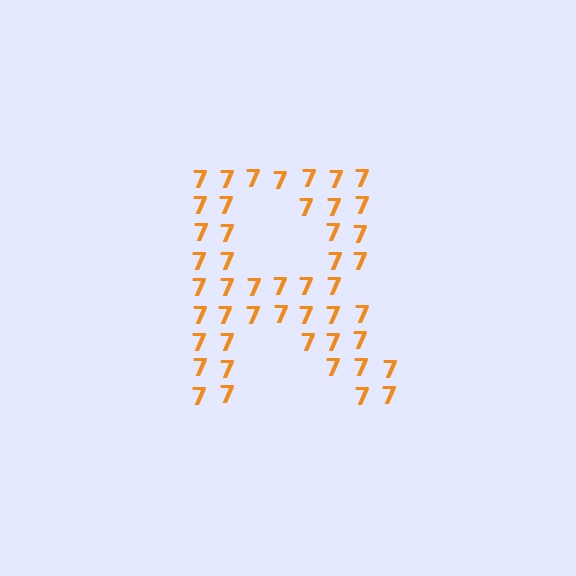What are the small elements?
The small elements are digit 7's.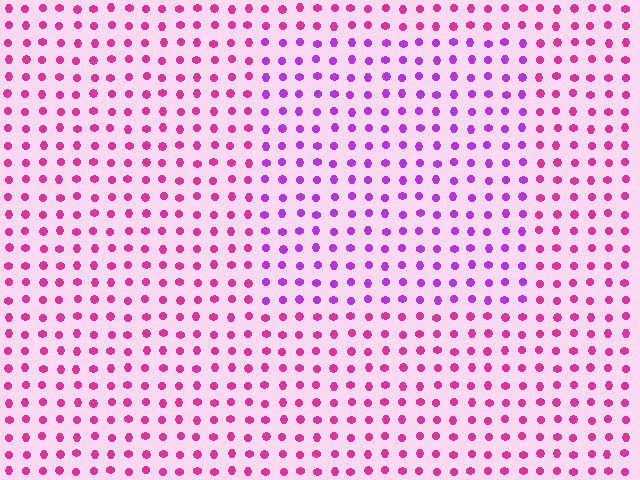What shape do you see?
I see a rectangle.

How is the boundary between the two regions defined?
The boundary is defined purely by a slight shift in hue (about 34 degrees). Spacing, size, and orientation are identical on both sides.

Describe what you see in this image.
The image is filled with small magenta elements in a uniform arrangement. A rectangle-shaped region is visible where the elements are tinted to a slightly different hue, forming a subtle color boundary.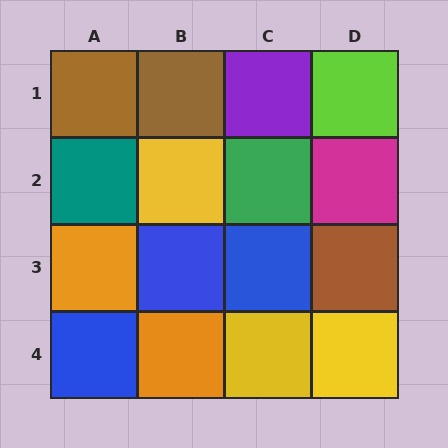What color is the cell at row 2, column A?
Teal.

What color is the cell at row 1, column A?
Brown.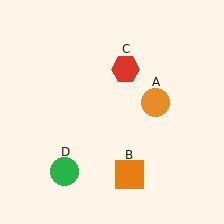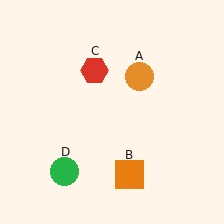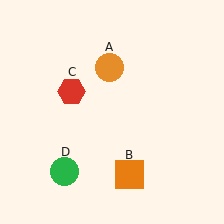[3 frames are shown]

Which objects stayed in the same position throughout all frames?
Orange square (object B) and green circle (object D) remained stationary.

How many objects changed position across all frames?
2 objects changed position: orange circle (object A), red hexagon (object C).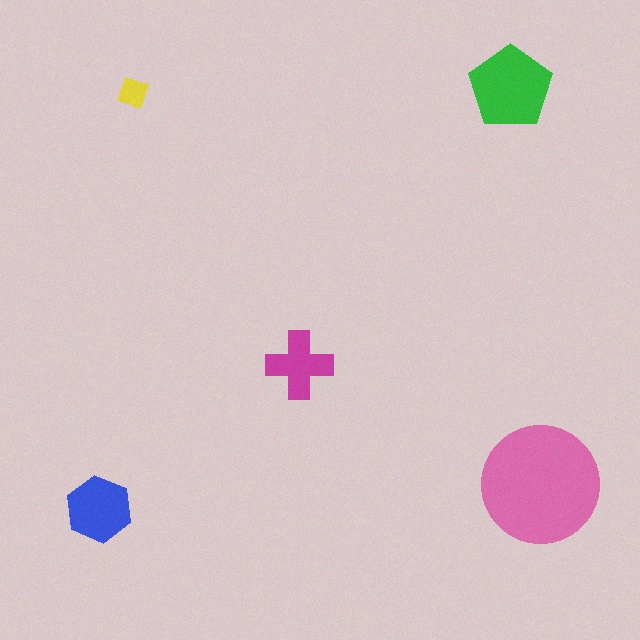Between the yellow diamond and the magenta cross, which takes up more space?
The magenta cross.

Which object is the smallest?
The yellow diamond.